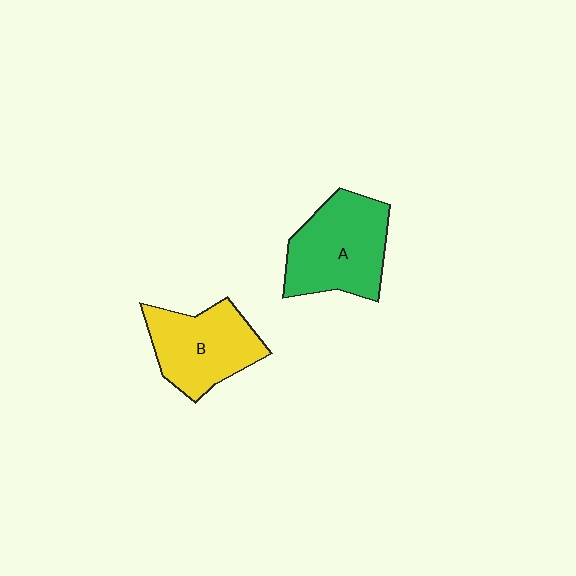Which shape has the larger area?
Shape A (green).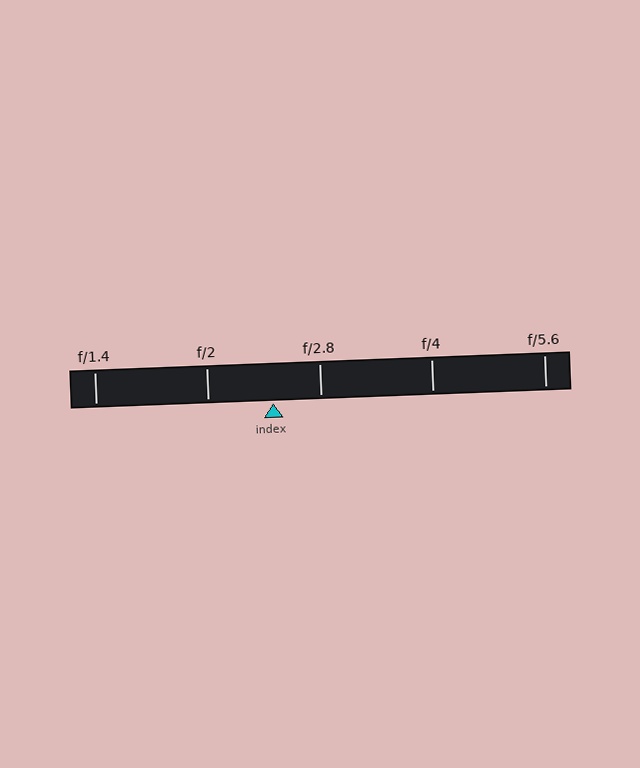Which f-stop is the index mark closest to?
The index mark is closest to f/2.8.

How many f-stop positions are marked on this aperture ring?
There are 5 f-stop positions marked.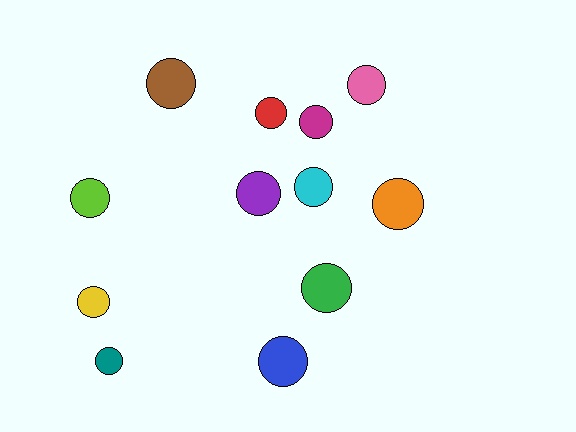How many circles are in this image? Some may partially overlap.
There are 12 circles.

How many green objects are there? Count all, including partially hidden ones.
There is 1 green object.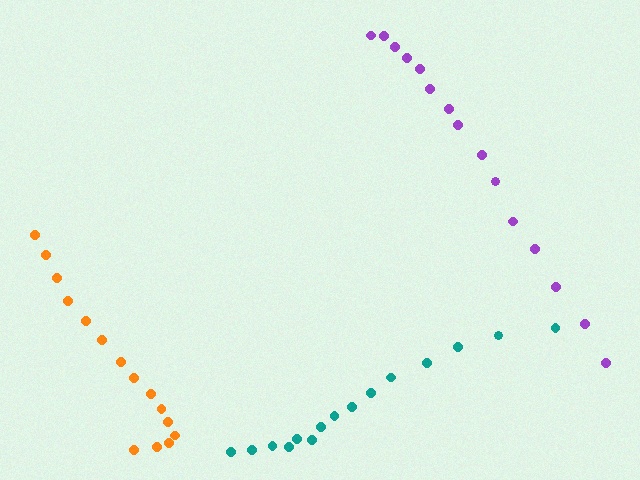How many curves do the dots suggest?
There are 3 distinct paths.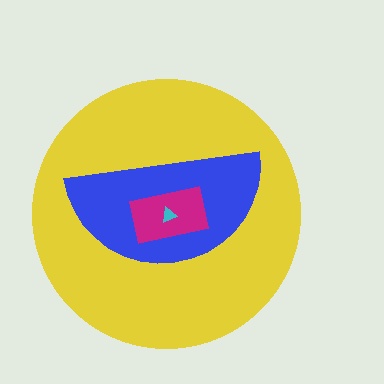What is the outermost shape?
The yellow circle.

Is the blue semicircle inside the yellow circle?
Yes.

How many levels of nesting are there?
4.